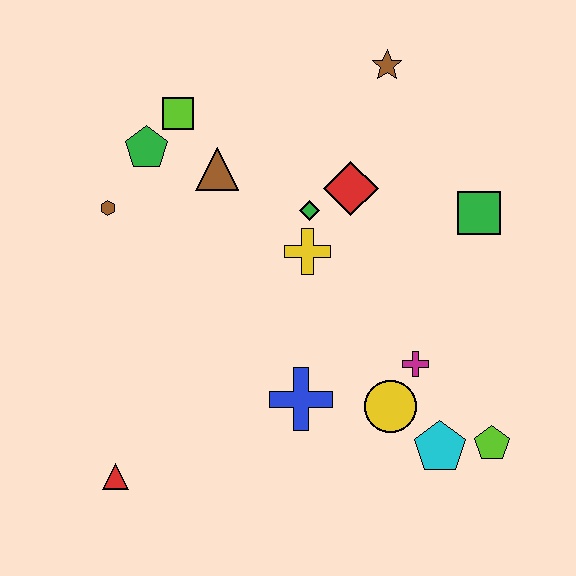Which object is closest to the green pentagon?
The lime square is closest to the green pentagon.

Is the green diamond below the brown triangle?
Yes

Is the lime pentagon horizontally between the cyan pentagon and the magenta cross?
No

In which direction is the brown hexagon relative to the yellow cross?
The brown hexagon is to the left of the yellow cross.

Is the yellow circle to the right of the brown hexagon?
Yes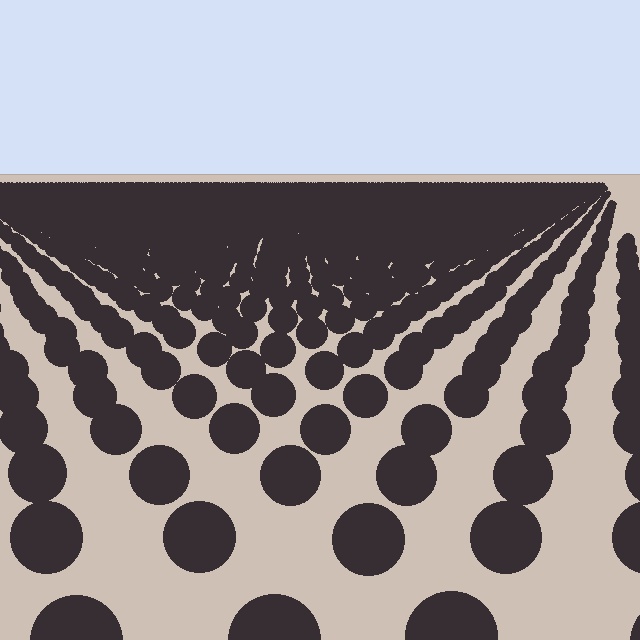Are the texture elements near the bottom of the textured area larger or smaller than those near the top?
Larger. Near the bottom, elements are closer to the viewer and appear at a bigger on-screen size.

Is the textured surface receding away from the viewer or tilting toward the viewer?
The surface is receding away from the viewer. Texture elements get smaller and denser toward the top.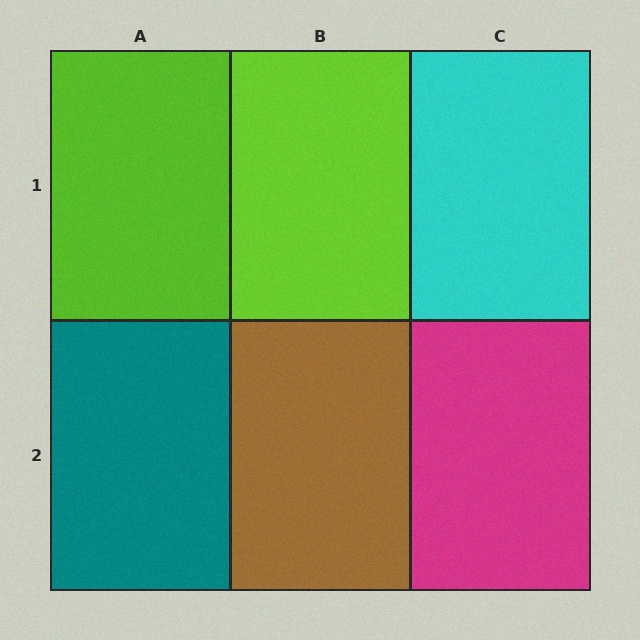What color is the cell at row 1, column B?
Lime.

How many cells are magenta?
1 cell is magenta.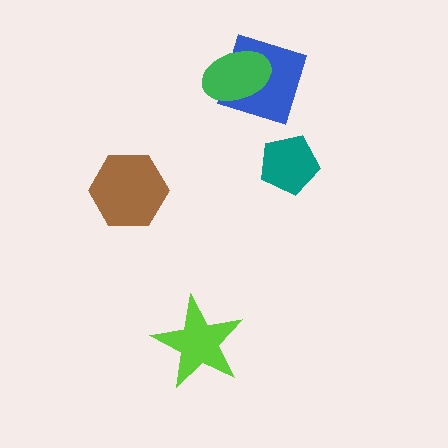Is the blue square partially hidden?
Yes, it is partially covered by another shape.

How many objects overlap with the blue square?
1 object overlaps with the blue square.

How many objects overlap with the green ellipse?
1 object overlaps with the green ellipse.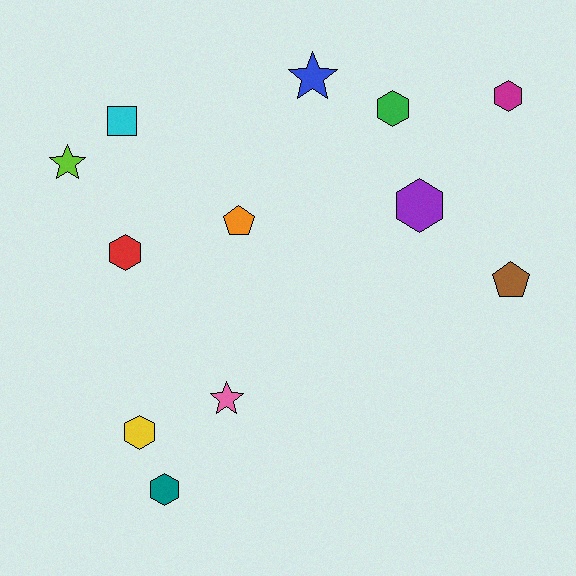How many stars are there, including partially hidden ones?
There are 3 stars.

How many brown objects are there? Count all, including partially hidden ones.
There is 1 brown object.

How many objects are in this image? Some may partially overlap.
There are 12 objects.